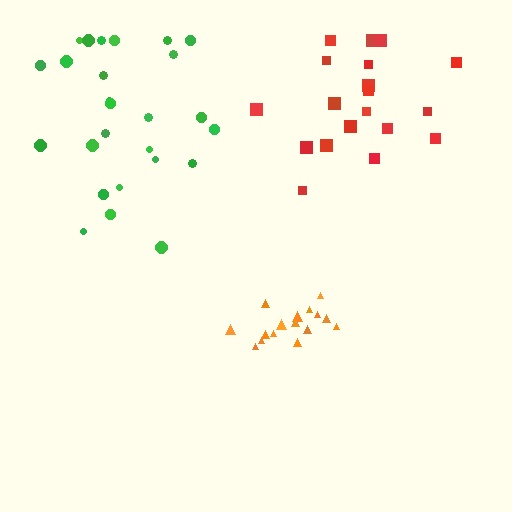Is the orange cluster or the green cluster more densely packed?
Orange.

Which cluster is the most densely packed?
Orange.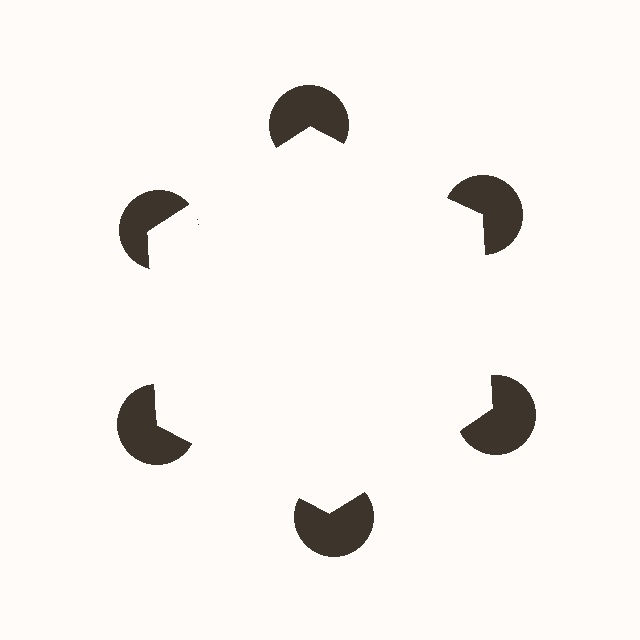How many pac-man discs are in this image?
There are 6 — one at each vertex of the illusory hexagon.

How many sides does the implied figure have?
6 sides.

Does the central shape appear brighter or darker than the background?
It typically appears slightly brighter than the background, even though no actual brightness change is drawn.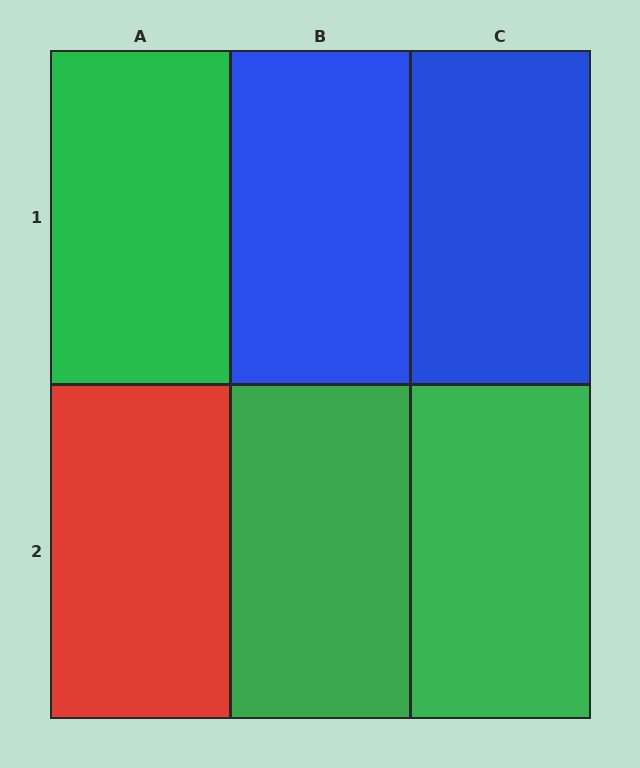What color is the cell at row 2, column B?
Green.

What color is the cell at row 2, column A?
Red.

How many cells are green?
3 cells are green.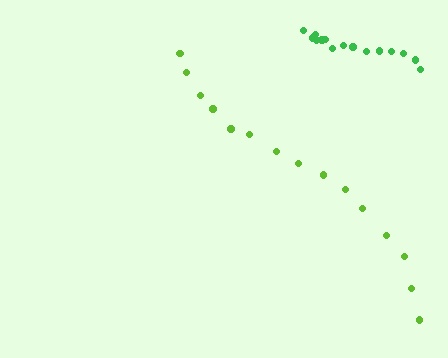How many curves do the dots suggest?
There are 2 distinct paths.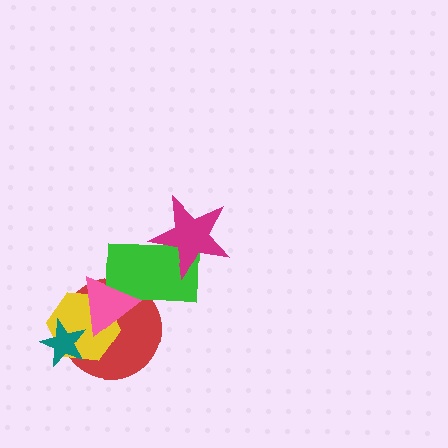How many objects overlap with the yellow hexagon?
3 objects overlap with the yellow hexagon.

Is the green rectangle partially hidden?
Yes, it is partially covered by another shape.